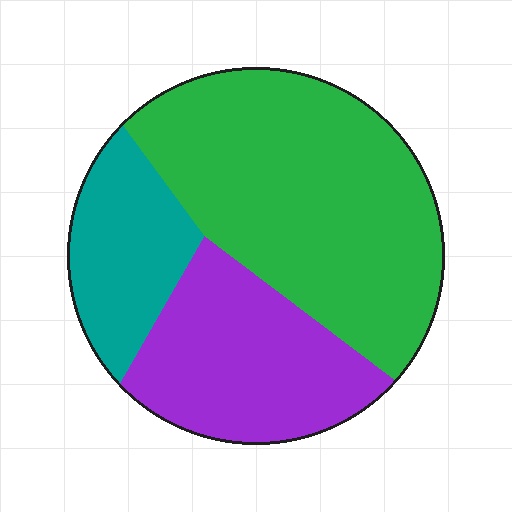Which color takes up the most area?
Green, at roughly 55%.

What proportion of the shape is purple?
Purple takes up between a sixth and a third of the shape.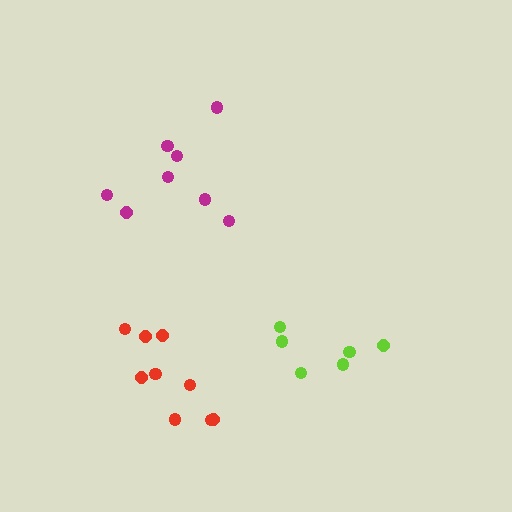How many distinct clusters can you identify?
There are 3 distinct clusters.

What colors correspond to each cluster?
The clusters are colored: magenta, lime, red.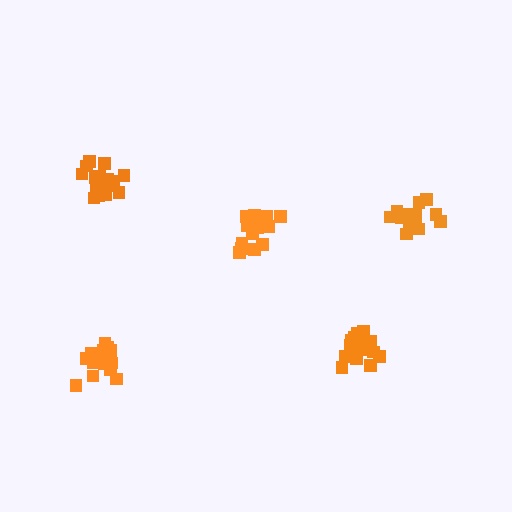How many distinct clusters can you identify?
There are 5 distinct clusters.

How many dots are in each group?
Group 1: 18 dots, Group 2: 14 dots, Group 3: 17 dots, Group 4: 17 dots, Group 5: 15 dots (81 total).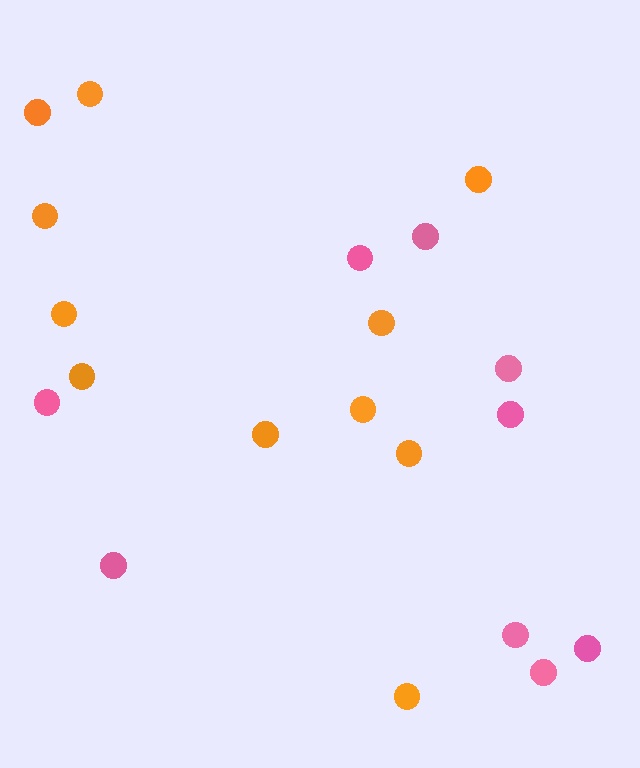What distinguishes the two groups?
There are 2 groups: one group of pink circles (9) and one group of orange circles (11).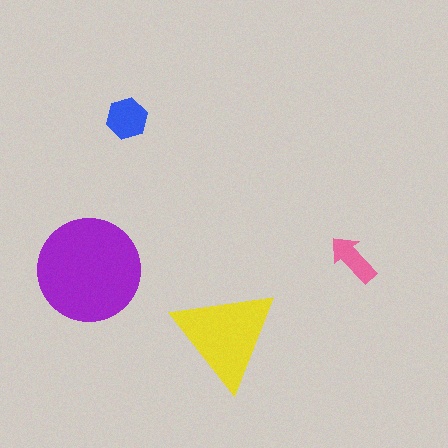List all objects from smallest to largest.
The pink arrow, the blue hexagon, the yellow triangle, the purple circle.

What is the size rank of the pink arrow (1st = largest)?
4th.